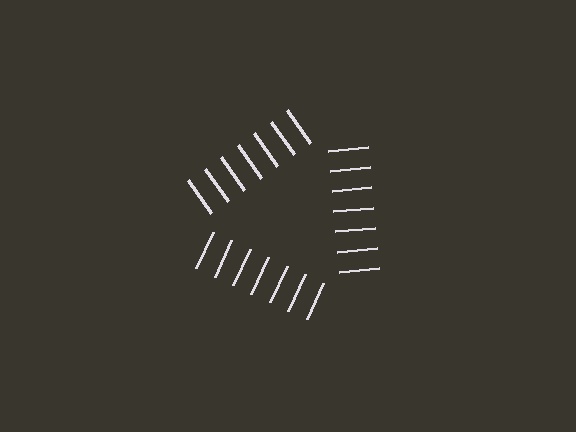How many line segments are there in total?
21 — 7 along each of the 3 edges.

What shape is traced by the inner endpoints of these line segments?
An illusory triangle — the line segments terminate on its edges but no continuous stroke is drawn.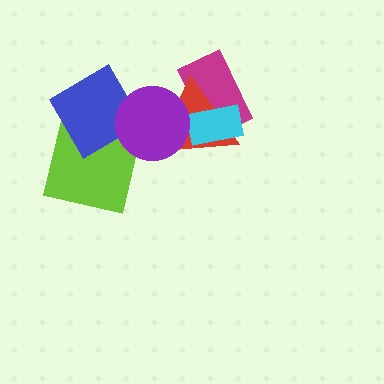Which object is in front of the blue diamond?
The purple circle is in front of the blue diamond.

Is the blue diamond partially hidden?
Yes, it is partially covered by another shape.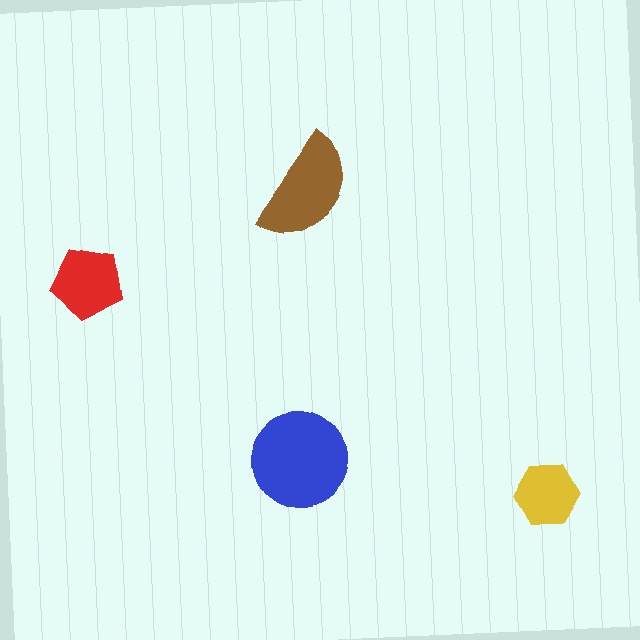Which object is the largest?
The blue circle.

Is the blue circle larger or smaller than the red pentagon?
Larger.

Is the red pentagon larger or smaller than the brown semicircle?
Smaller.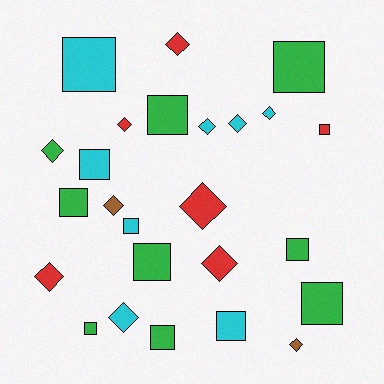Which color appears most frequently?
Green, with 9 objects.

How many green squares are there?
There are 8 green squares.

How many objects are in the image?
There are 25 objects.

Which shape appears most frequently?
Square, with 13 objects.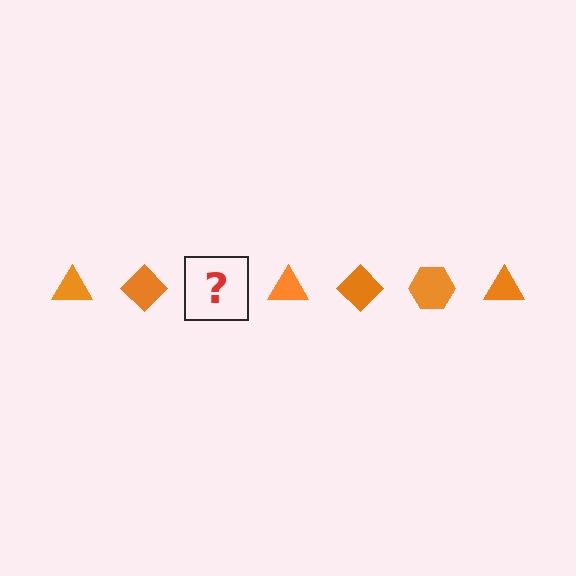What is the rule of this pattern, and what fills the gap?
The rule is that the pattern cycles through triangle, diamond, hexagon shapes in orange. The gap should be filled with an orange hexagon.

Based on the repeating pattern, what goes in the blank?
The blank should be an orange hexagon.